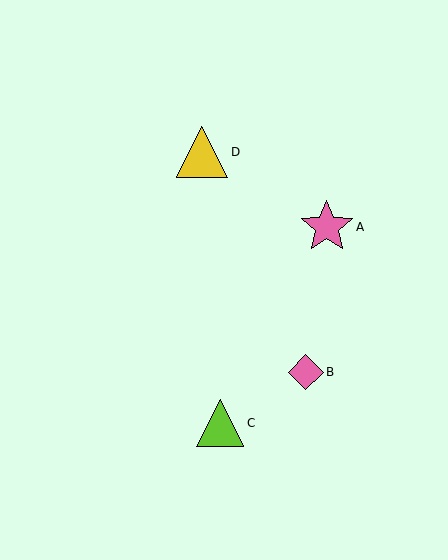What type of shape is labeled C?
Shape C is a lime triangle.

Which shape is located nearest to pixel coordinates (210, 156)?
The yellow triangle (labeled D) at (202, 152) is nearest to that location.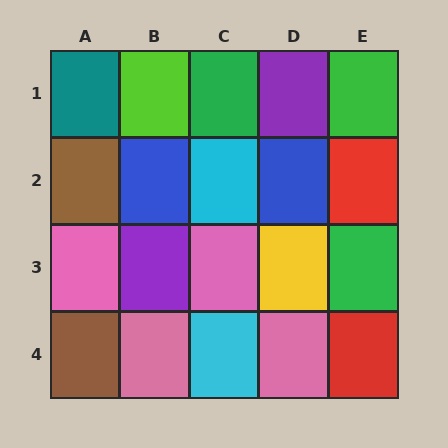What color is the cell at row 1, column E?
Green.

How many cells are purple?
2 cells are purple.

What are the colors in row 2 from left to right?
Brown, blue, cyan, blue, red.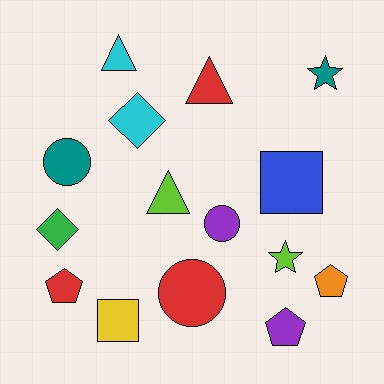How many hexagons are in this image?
There are no hexagons.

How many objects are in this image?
There are 15 objects.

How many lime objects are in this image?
There are 2 lime objects.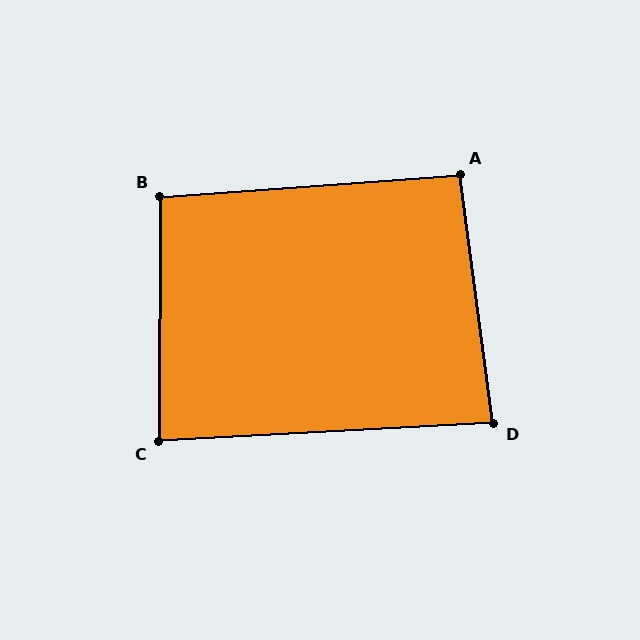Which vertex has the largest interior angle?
B, at approximately 95 degrees.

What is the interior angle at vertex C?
Approximately 87 degrees (approximately right).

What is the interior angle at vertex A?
Approximately 93 degrees (approximately right).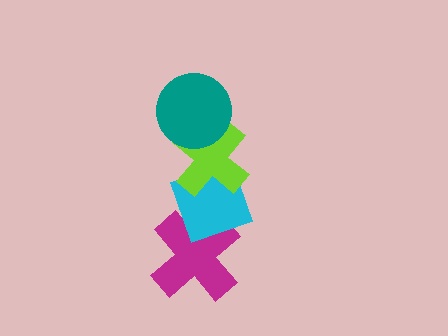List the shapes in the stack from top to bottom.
From top to bottom: the teal circle, the lime cross, the cyan diamond, the magenta cross.